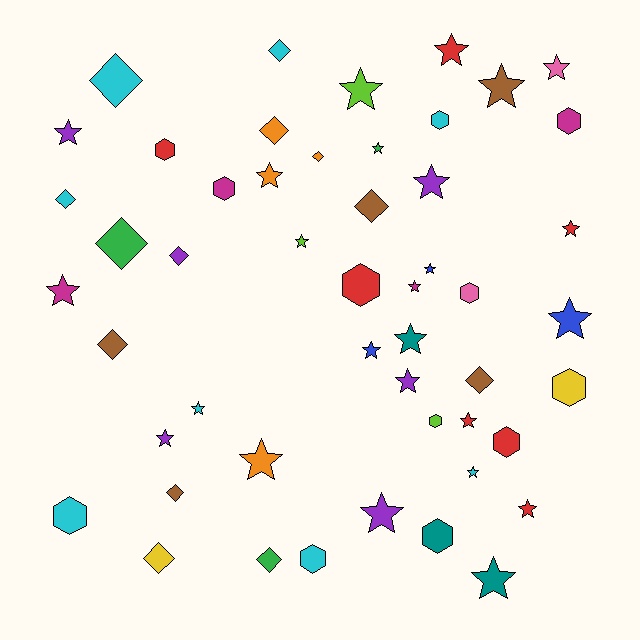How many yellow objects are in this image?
There are 2 yellow objects.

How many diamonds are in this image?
There are 13 diamonds.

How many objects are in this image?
There are 50 objects.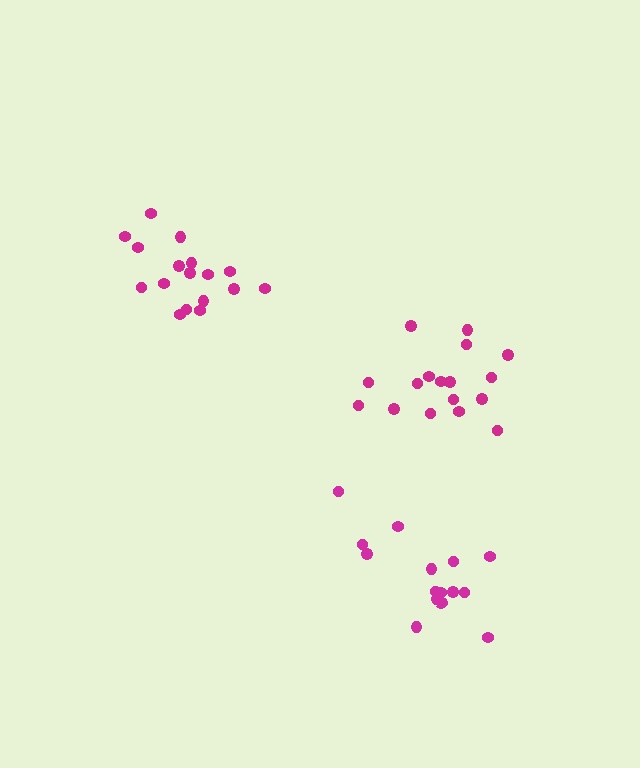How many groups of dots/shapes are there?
There are 3 groups.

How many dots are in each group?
Group 1: 17 dots, Group 2: 15 dots, Group 3: 17 dots (49 total).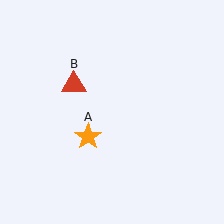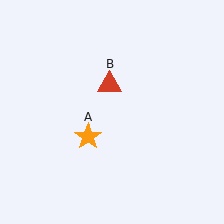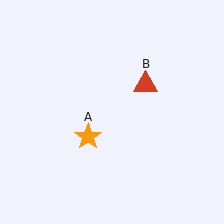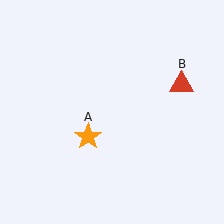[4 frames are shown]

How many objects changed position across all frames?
1 object changed position: red triangle (object B).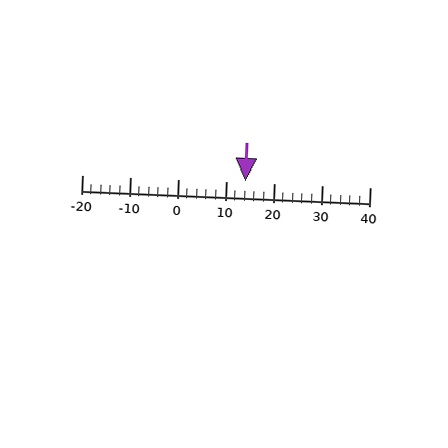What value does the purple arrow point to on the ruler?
The purple arrow points to approximately 14.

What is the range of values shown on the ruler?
The ruler shows values from -20 to 40.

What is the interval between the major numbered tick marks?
The major tick marks are spaced 10 units apart.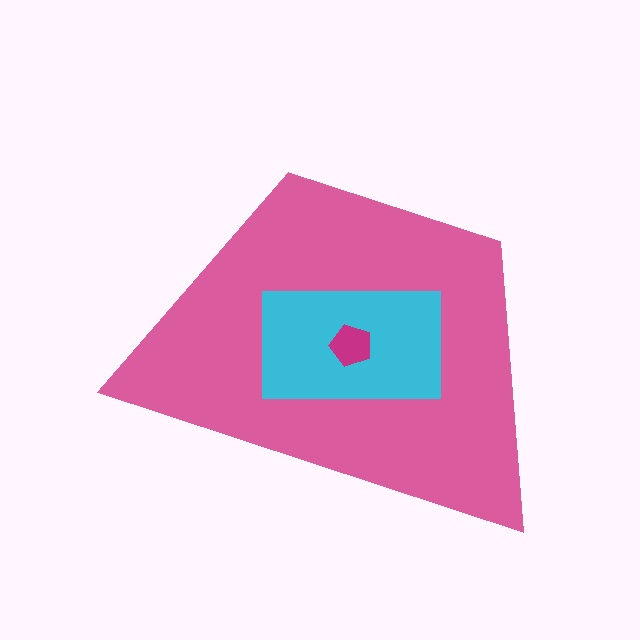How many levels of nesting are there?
3.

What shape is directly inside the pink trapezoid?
The cyan rectangle.